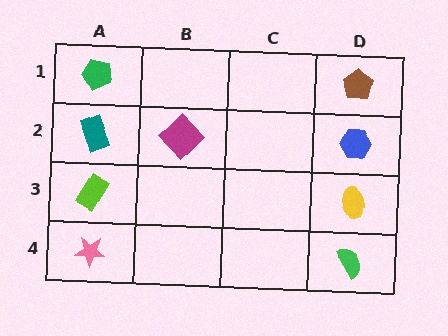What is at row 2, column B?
A magenta diamond.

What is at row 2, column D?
A blue hexagon.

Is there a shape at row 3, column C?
No, that cell is empty.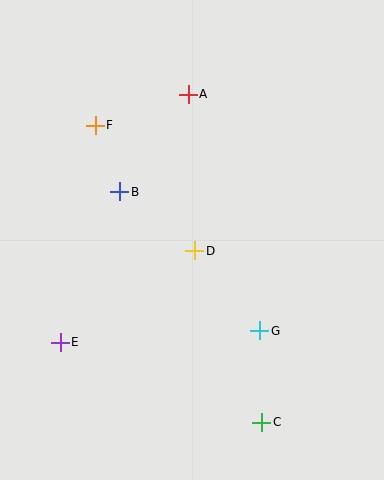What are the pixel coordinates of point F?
Point F is at (95, 125).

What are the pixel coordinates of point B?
Point B is at (120, 192).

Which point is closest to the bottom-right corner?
Point C is closest to the bottom-right corner.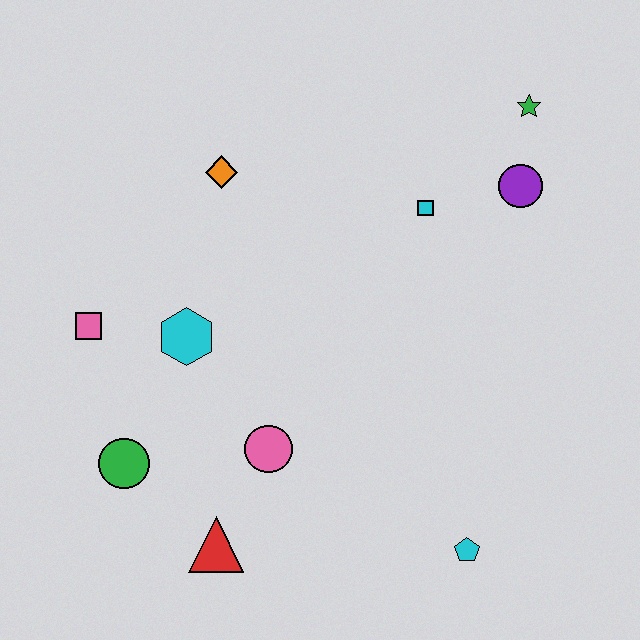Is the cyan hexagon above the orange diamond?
No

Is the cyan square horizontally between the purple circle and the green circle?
Yes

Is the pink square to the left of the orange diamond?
Yes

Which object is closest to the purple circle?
The green star is closest to the purple circle.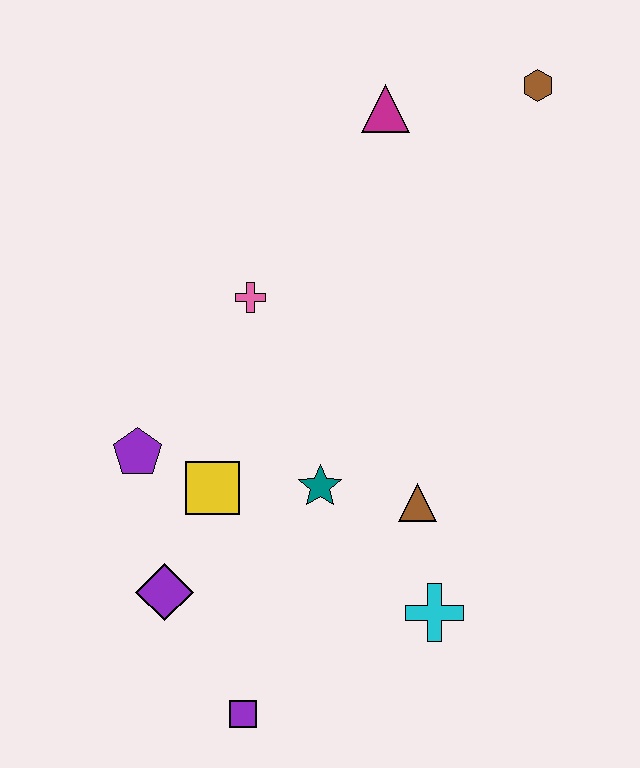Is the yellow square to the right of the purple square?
No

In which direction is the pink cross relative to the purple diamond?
The pink cross is above the purple diamond.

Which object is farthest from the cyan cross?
The brown hexagon is farthest from the cyan cross.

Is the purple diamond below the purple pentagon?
Yes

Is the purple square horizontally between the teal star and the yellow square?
Yes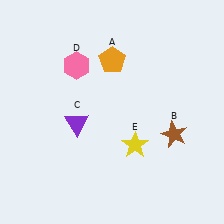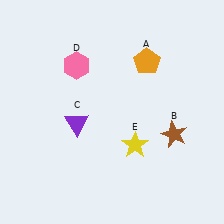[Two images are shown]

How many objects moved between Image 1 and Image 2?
1 object moved between the two images.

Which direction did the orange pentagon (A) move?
The orange pentagon (A) moved right.